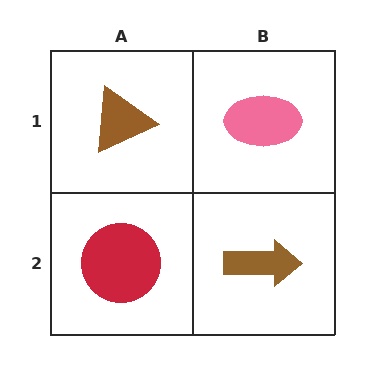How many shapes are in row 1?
2 shapes.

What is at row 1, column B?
A pink ellipse.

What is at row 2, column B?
A brown arrow.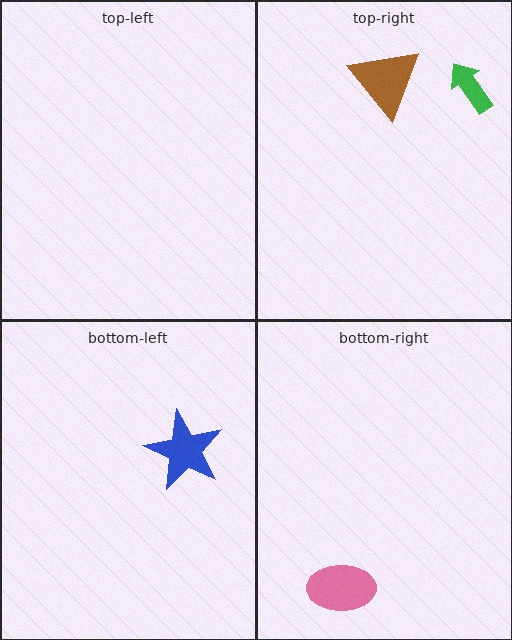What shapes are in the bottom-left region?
The blue star.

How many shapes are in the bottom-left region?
1.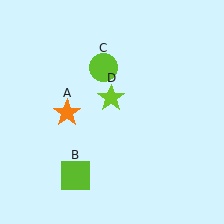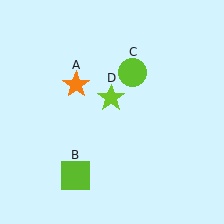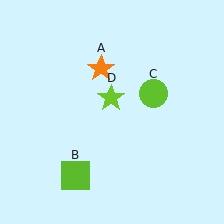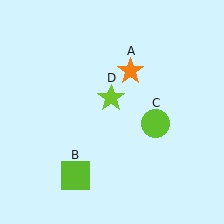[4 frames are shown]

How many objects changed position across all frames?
2 objects changed position: orange star (object A), lime circle (object C).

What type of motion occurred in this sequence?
The orange star (object A), lime circle (object C) rotated clockwise around the center of the scene.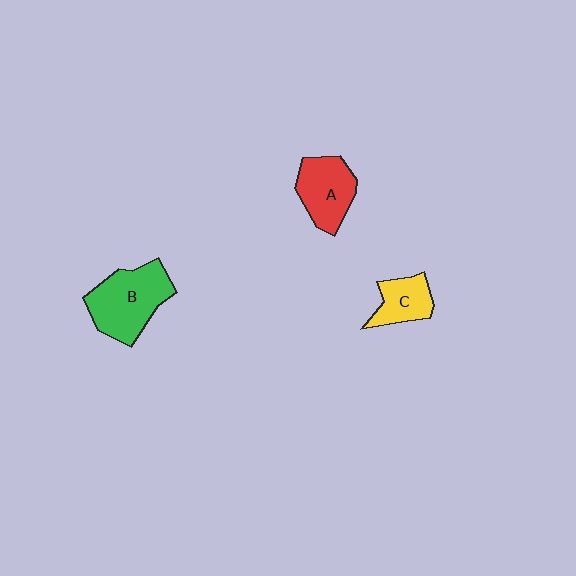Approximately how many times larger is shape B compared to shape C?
Approximately 1.9 times.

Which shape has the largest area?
Shape B (green).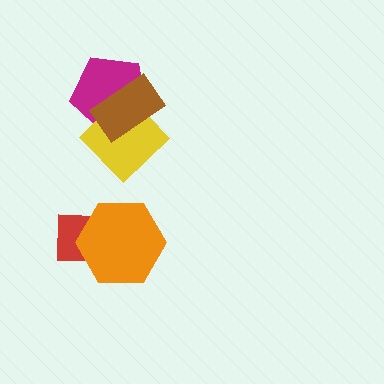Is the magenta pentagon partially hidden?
Yes, it is partially covered by another shape.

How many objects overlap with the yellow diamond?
2 objects overlap with the yellow diamond.